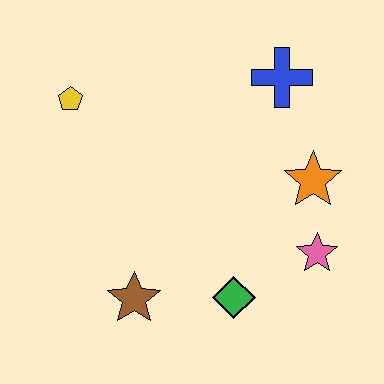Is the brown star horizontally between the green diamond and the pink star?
No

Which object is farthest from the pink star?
The yellow pentagon is farthest from the pink star.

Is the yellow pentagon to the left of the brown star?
Yes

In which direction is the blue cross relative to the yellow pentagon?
The blue cross is to the right of the yellow pentagon.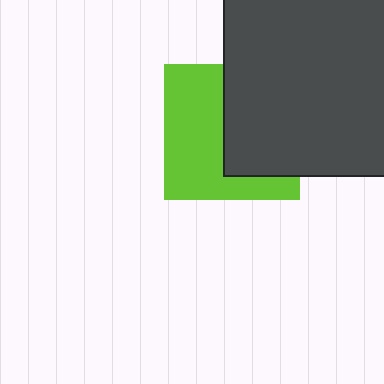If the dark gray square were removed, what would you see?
You would see the complete lime square.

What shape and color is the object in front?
The object in front is a dark gray square.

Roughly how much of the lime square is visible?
About half of it is visible (roughly 53%).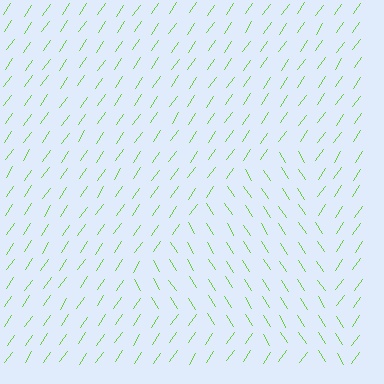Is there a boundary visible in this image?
Yes, there is a texture boundary formed by a change in line orientation.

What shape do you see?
I see a triangle.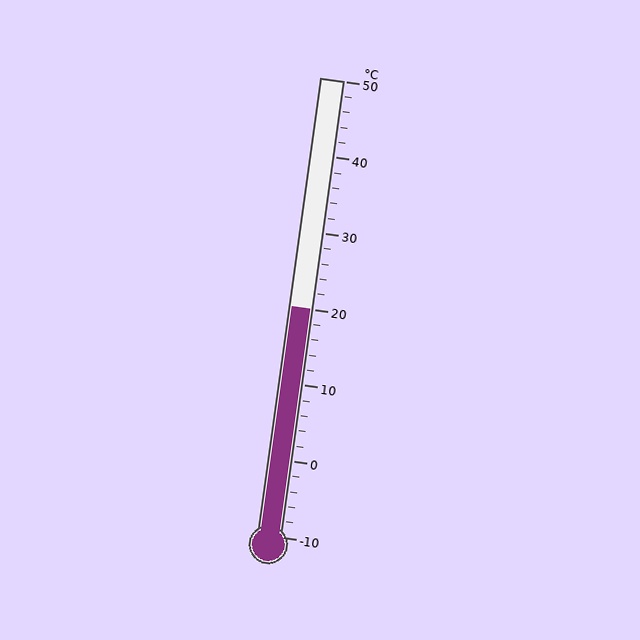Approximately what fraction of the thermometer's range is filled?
The thermometer is filled to approximately 50% of its range.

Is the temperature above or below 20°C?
The temperature is at 20°C.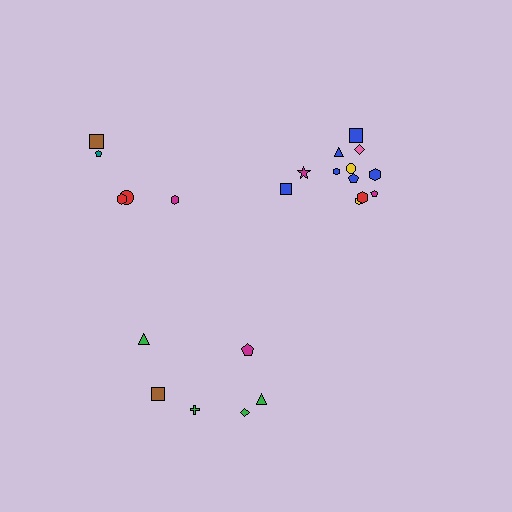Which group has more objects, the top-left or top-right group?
The top-right group.